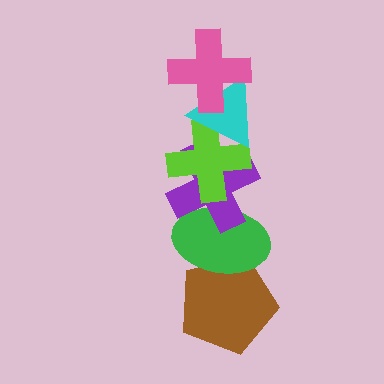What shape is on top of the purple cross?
The lime cross is on top of the purple cross.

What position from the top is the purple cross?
The purple cross is 4th from the top.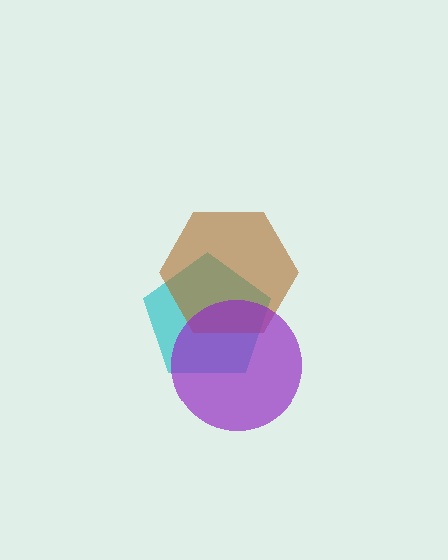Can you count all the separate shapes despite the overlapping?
Yes, there are 3 separate shapes.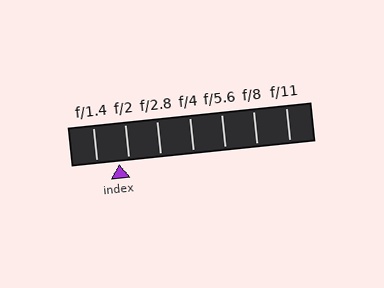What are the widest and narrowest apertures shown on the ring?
The widest aperture shown is f/1.4 and the narrowest is f/11.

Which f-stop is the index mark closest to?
The index mark is closest to f/2.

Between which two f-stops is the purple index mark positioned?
The index mark is between f/1.4 and f/2.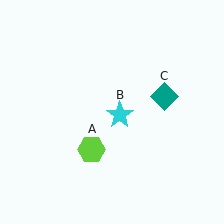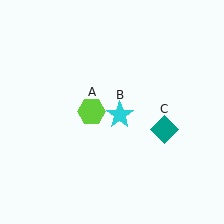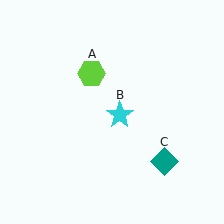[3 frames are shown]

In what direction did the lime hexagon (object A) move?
The lime hexagon (object A) moved up.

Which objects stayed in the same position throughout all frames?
Cyan star (object B) remained stationary.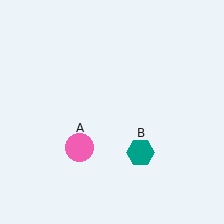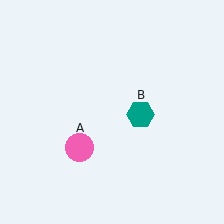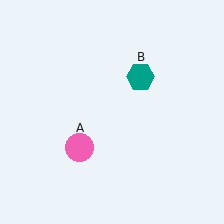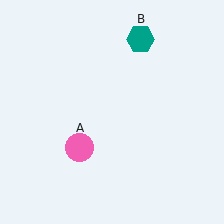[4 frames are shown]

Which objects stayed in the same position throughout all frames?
Pink circle (object A) remained stationary.